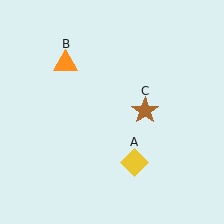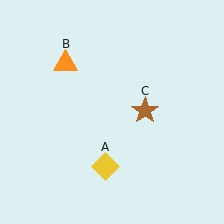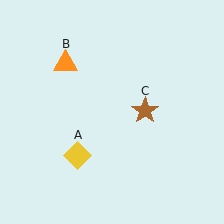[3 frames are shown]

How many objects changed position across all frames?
1 object changed position: yellow diamond (object A).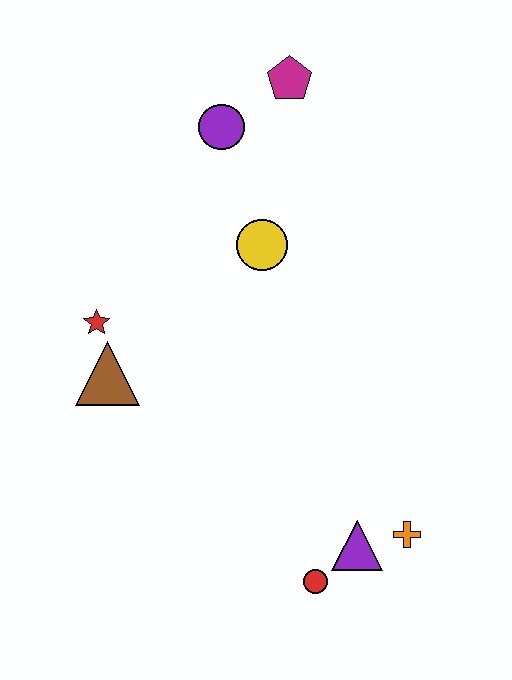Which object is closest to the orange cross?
The purple triangle is closest to the orange cross.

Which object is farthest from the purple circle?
The red circle is farthest from the purple circle.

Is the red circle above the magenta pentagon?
No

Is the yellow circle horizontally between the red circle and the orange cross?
No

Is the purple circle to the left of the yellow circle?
Yes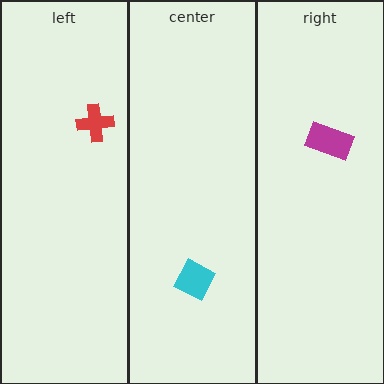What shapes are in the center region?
The cyan square.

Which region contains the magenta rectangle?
The right region.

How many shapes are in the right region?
1.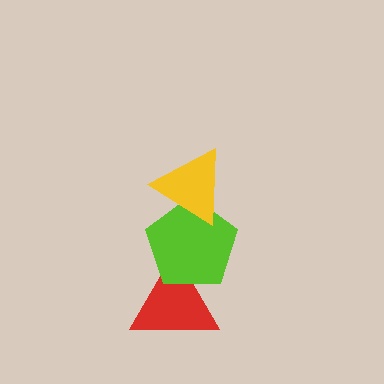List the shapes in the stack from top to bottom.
From top to bottom: the yellow triangle, the lime pentagon, the red triangle.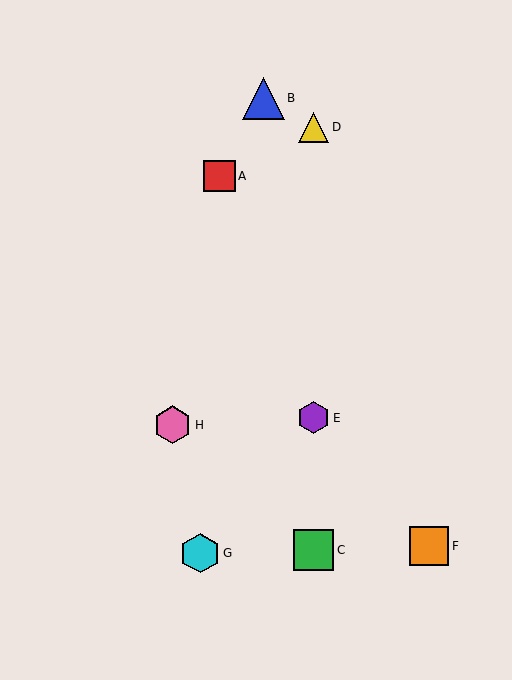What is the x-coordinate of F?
Object F is at x≈429.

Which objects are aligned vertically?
Objects C, D, E are aligned vertically.